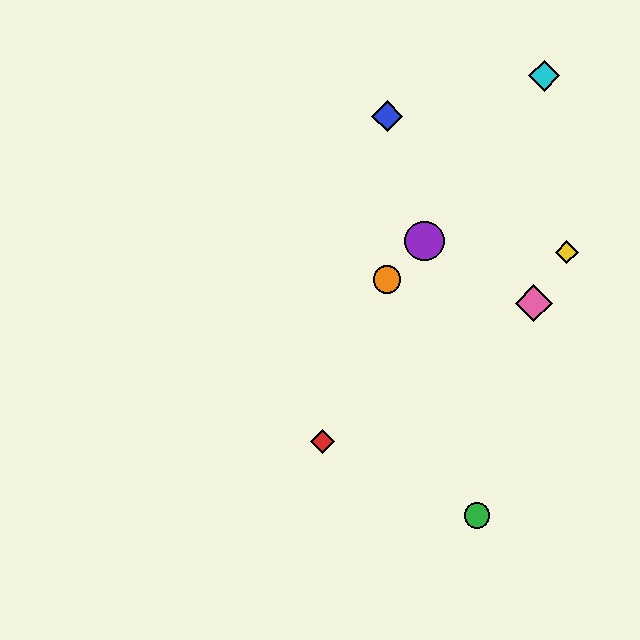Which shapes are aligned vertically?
The blue diamond, the orange circle are aligned vertically.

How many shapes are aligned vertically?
2 shapes (the blue diamond, the orange circle) are aligned vertically.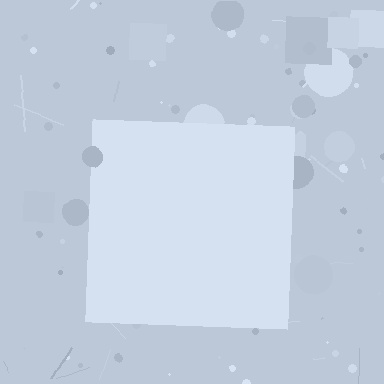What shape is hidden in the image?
A square is hidden in the image.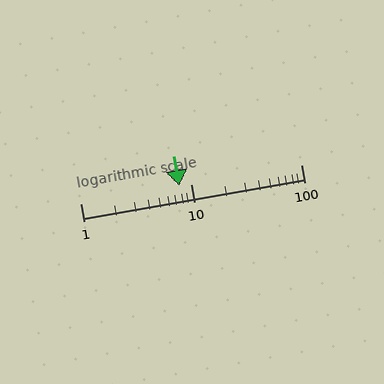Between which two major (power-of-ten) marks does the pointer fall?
The pointer is between 1 and 10.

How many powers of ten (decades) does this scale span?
The scale spans 2 decades, from 1 to 100.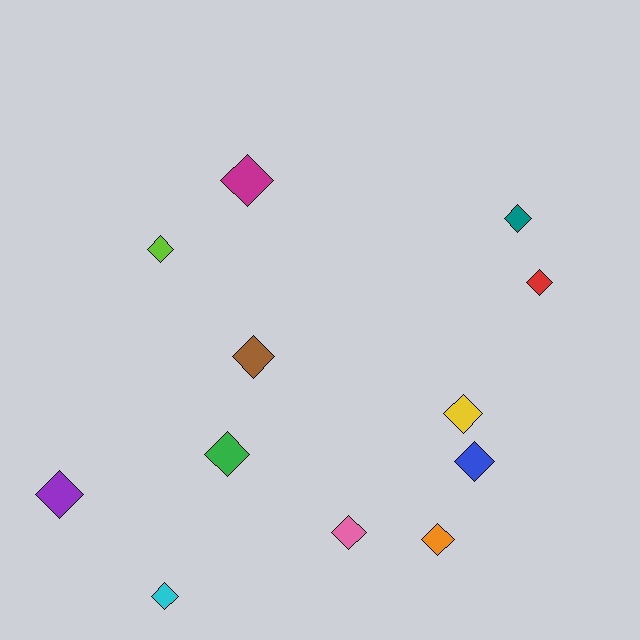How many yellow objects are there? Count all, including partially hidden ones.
There is 1 yellow object.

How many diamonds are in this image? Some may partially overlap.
There are 12 diamonds.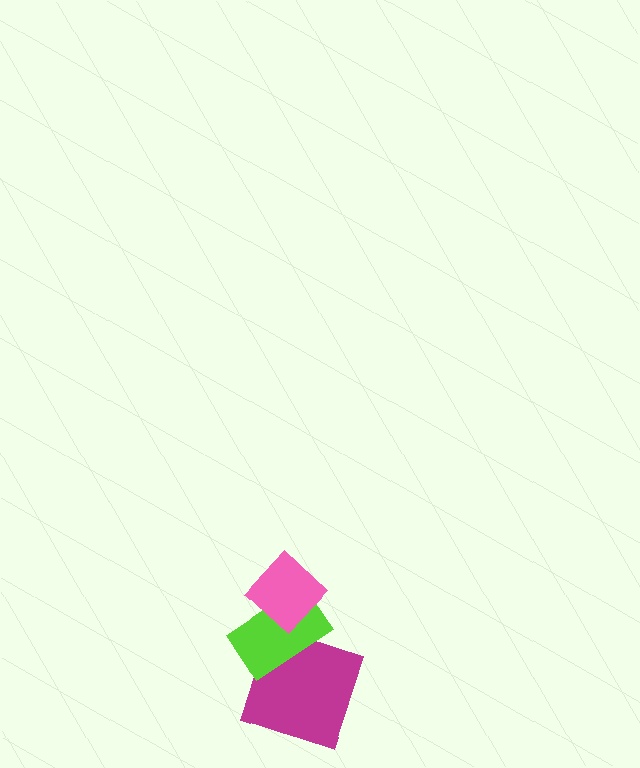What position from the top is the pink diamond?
The pink diamond is 1st from the top.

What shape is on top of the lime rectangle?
The pink diamond is on top of the lime rectangle.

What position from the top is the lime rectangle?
The lime rectangle is 2nd from the top.